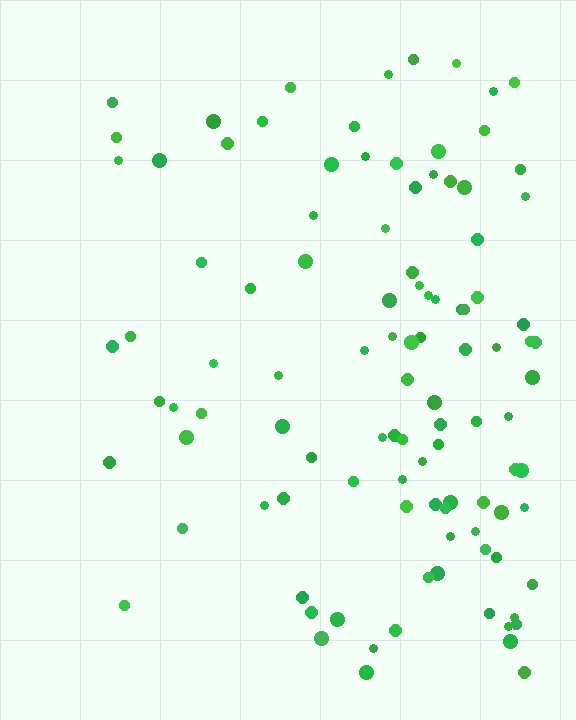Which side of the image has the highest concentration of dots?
The right.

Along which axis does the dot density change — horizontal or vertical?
Horizontal.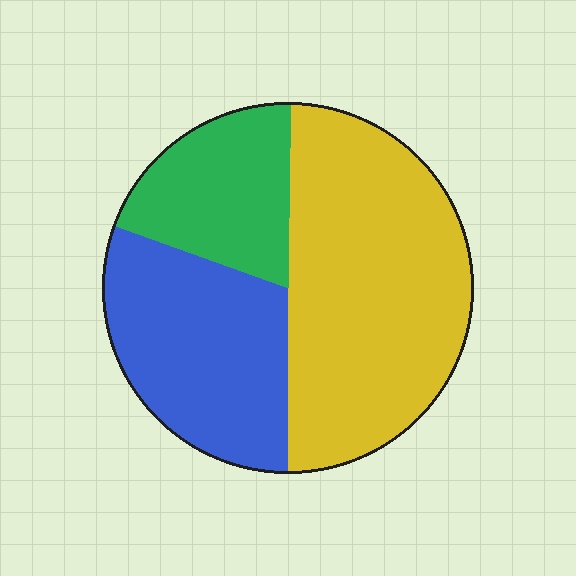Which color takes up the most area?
Yellow, at roughly 50%.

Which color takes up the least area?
Green, at roughly 20%.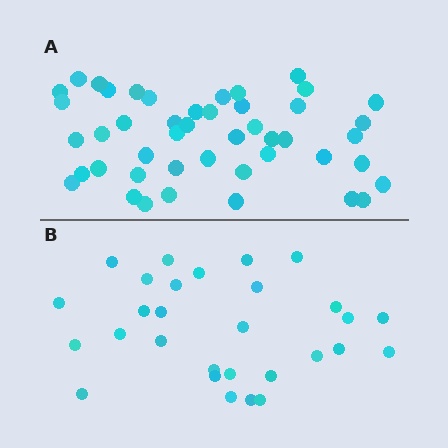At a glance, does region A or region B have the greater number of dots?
Region A (the top region) has more dots.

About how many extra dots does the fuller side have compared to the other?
Region A has approximately 15 more dots than region B.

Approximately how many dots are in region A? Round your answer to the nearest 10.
About 50 dots. (The exact count is 46, which rounds to 50.)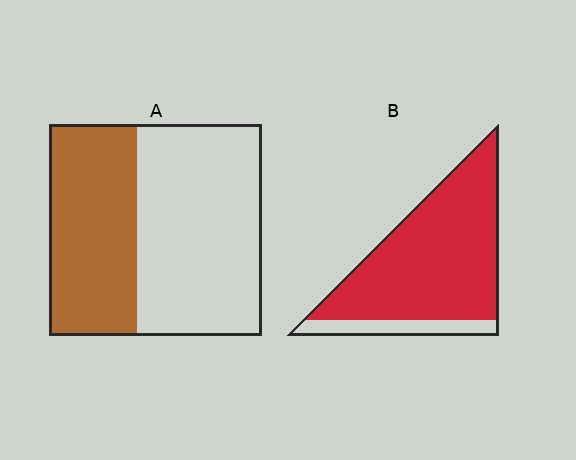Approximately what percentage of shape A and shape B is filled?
A is approximately 40% and B is approximately 85%.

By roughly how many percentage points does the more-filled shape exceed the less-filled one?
By roughly 45 percentage points (B over A).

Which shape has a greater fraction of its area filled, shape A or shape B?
Shape B.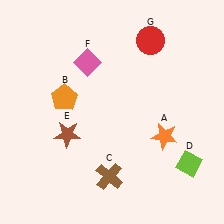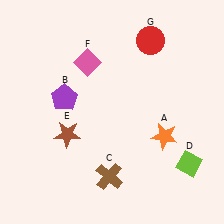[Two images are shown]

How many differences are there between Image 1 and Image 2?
There is 1 difference between the two images.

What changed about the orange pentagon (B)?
In Image 1, B is orange. In Image 2, it changed to purple.